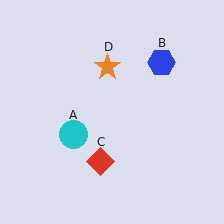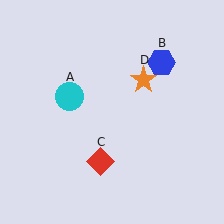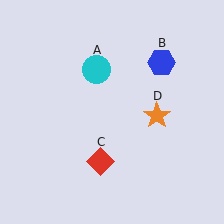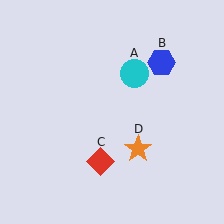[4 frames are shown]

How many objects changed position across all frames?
2 objects changed position: cyan circle (object A), orange star (object D).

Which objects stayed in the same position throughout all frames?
Blue hexagon (object B) and red diamond (object C) remained stationary.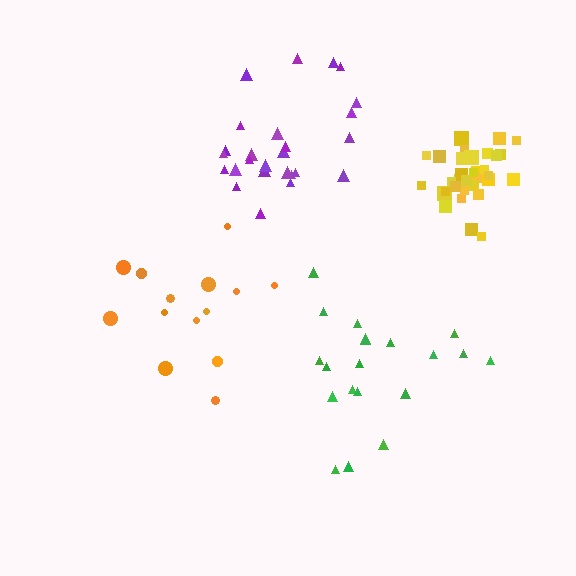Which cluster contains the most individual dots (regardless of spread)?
Yellow (34).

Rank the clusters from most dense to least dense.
yellow, purple, orange, green.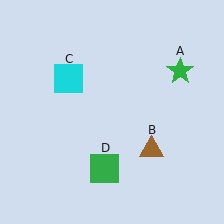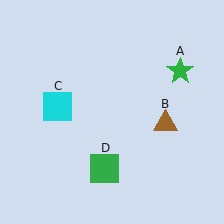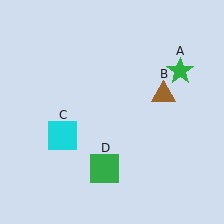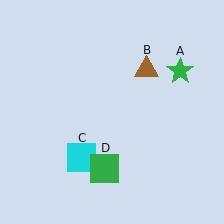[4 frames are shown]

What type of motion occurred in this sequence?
The brown triangle (object B), cyan square (object C) rotated counterclockwise around the center of the scene.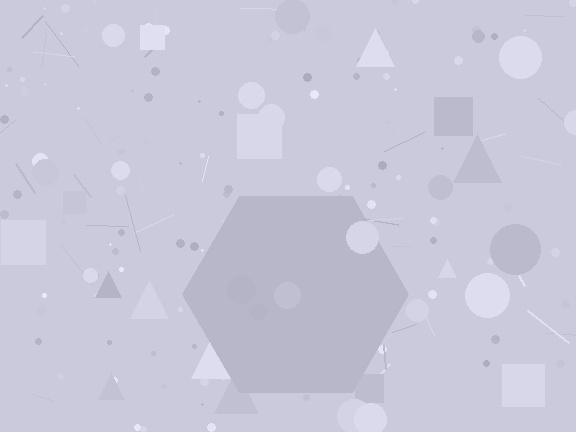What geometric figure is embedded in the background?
A hexagon is embedded in the background.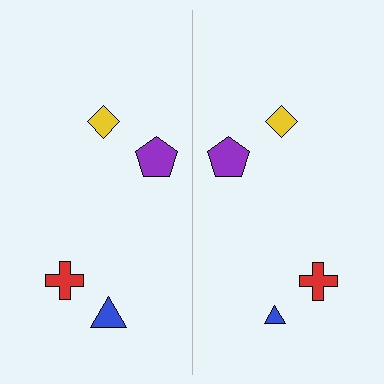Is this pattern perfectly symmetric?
No, the pattern is not perfectly symmetric. The blue triangle on the right side has a different size than its mirror counterpart.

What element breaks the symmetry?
The blue triangle on the right side has a different size than its mirror counterpart.